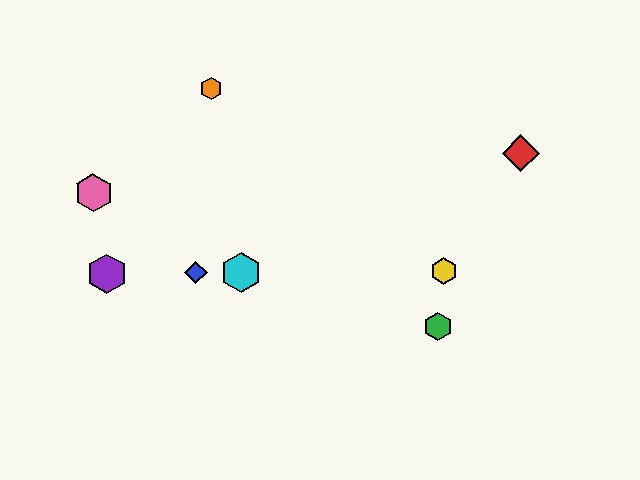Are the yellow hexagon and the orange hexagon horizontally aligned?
No, the yellow hexagon is at y≈271 and the orange hexagon is at y≈88.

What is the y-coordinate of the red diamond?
The red diamond is at y≈153.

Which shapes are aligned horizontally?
The blue diamond, the yellow hexagon, the purple hexagon, the cyan hexagon are aligned horizontally.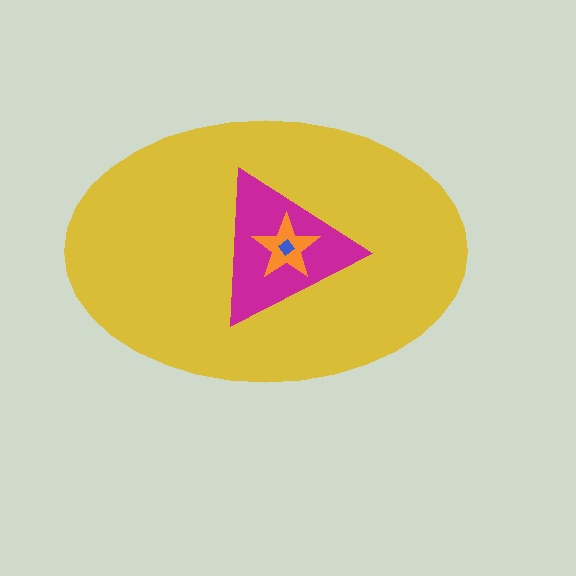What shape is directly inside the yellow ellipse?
The magenta triangle.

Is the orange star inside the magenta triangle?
Yes.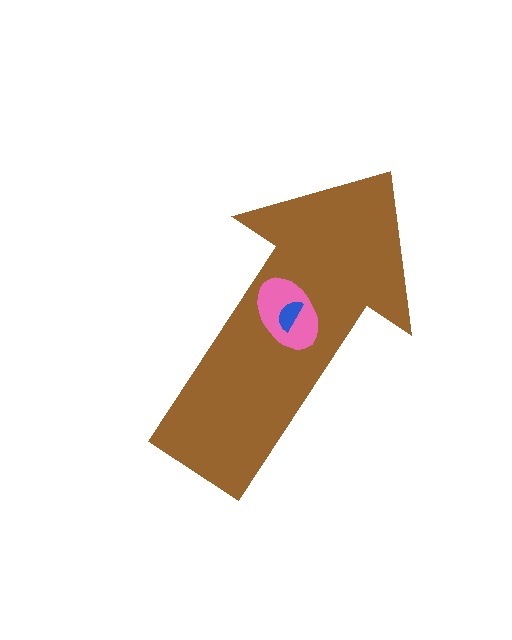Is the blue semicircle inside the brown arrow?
Yes.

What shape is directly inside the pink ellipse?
The blue semicircle.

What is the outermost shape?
The brown arrow.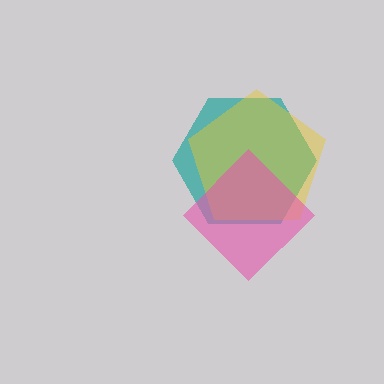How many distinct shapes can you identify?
There are 3 distinct shapes: a teal hexagon, a yellow pentagon, a pink diamond.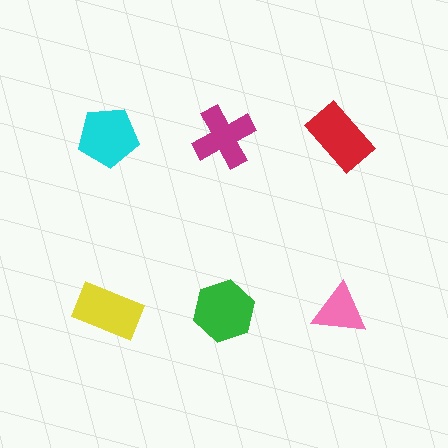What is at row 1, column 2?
A magenta cross.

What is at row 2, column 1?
A yellow rectangle.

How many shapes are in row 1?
3 shapes.